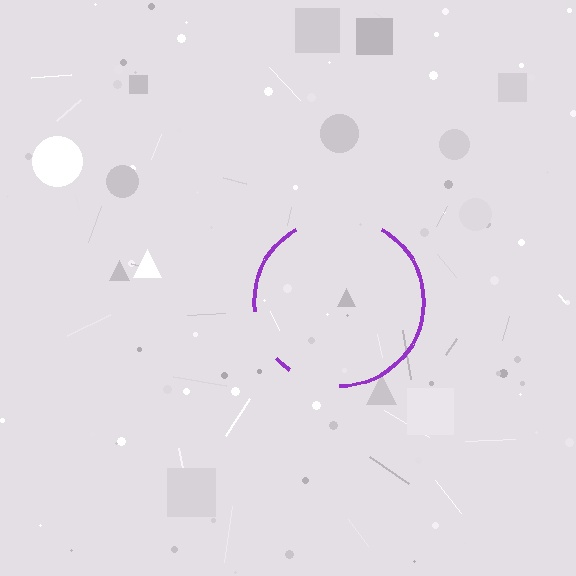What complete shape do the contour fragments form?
The contour fragments form a circle.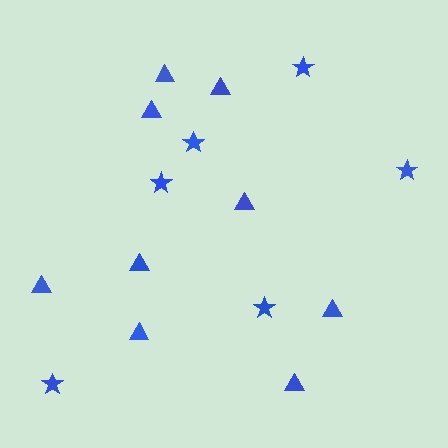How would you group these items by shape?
There are 2 groups: one group of stars (6) and one group of triangles (9).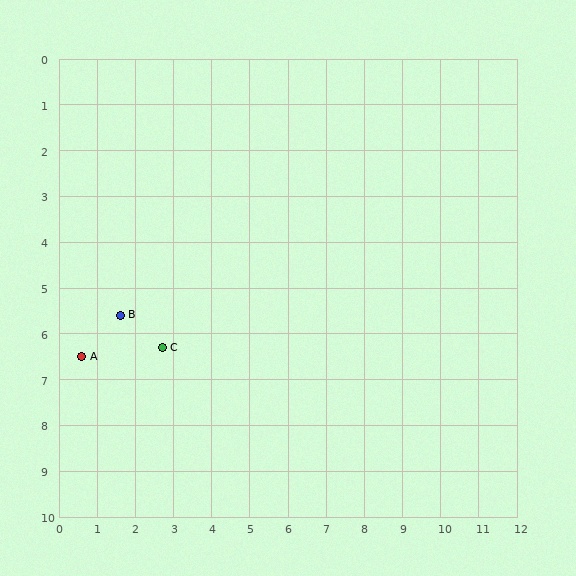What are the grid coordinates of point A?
Point A is at approximately (0.6, 6.5).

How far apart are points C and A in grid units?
Points C and A are about 2.1 grid units apart.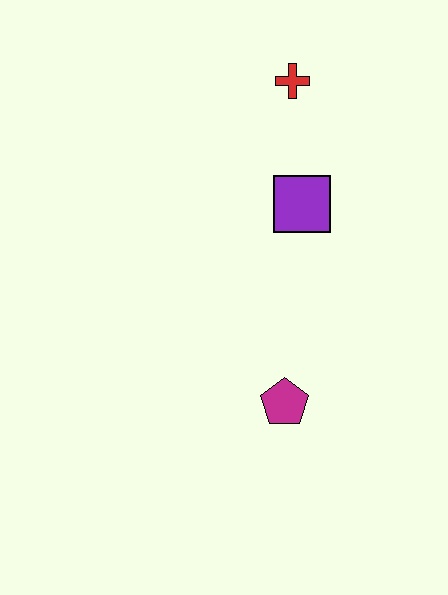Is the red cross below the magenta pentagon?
No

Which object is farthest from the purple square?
The magenta pentagon is farthest from the purple square.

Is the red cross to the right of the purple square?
No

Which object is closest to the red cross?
The purple square is closest to the red cross.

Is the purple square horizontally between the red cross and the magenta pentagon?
No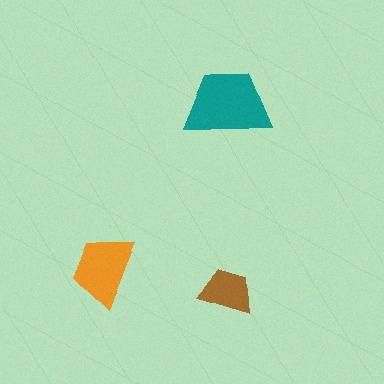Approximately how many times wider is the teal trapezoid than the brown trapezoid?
About 1.5 times wider.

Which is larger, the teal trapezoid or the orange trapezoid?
The teal one.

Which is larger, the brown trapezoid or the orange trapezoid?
The orange one.